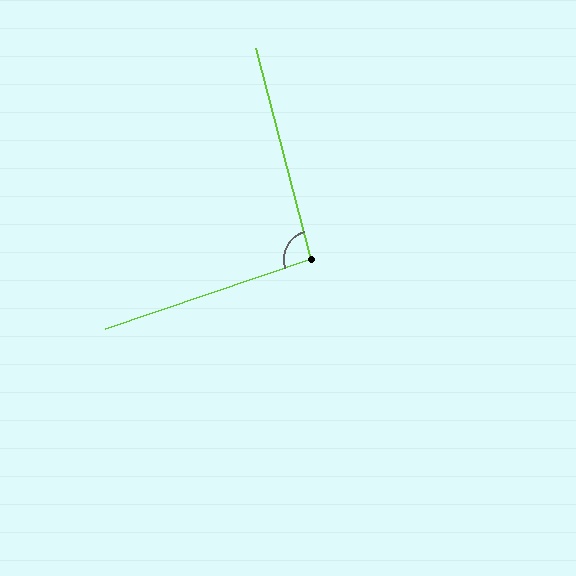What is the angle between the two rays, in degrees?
Approximately 94 degrees.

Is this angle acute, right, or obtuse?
It is approximately a right angle.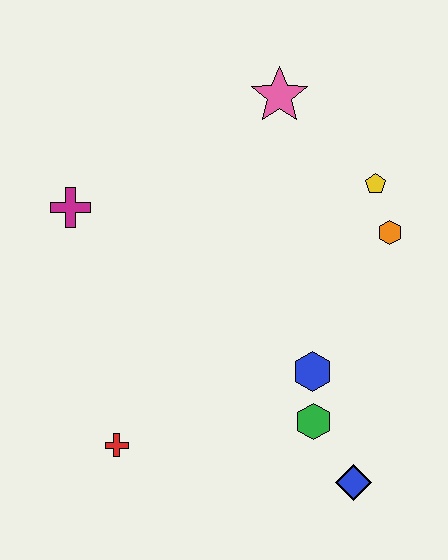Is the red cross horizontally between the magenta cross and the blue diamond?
Yes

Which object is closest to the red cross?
The green hexagon is closest to the red cross.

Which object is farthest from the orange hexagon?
The red cross is farthest from the orange hexagon.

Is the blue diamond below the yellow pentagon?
Yes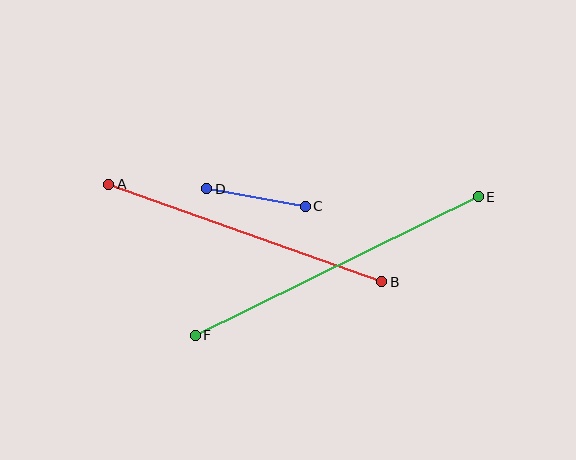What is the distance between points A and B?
The distance is approximately 290 pixels.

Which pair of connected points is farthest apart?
Points E and F are farthest apart.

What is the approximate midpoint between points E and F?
The midpoint is at approximately (337, 266) pixels.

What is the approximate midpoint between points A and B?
The midpoint is at approximately (245, 233) pixels.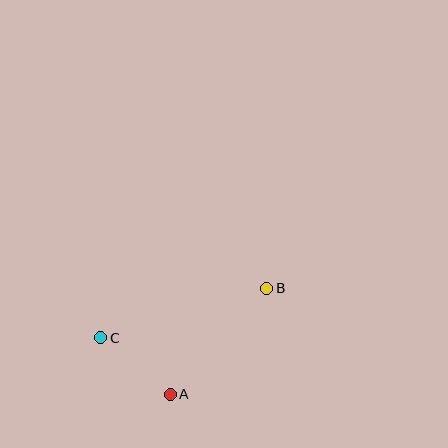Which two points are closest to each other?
Points A and C are closest to each other.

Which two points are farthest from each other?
Points B and C are farthest from each other.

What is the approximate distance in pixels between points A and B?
The distance between A and B is approximately 144 pixels.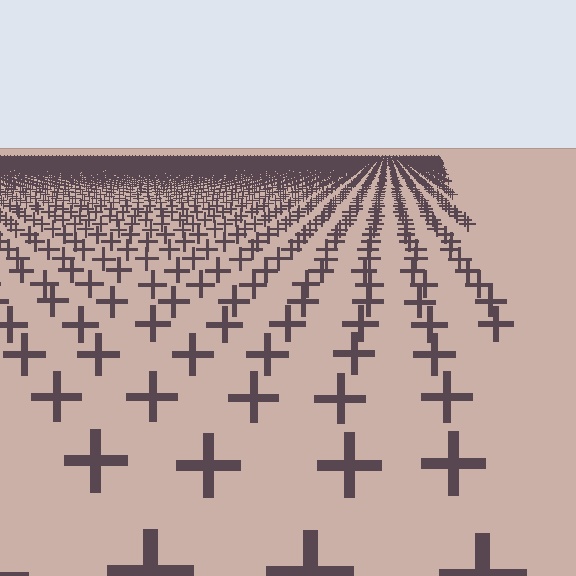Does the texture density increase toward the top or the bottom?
Density increases toward the top.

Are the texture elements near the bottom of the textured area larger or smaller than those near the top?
Larger. Near the bottom, elements are closer to the viewer and appear at a bigger on-screen size.